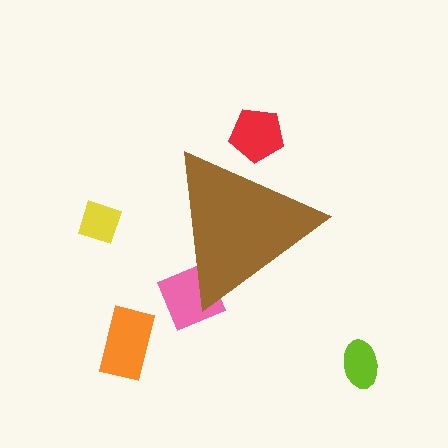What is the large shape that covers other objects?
A brown triangle.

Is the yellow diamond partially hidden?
No, the yellow diamond is fully visible.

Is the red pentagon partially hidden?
Yes, the red pentagon is partially hidden behind the brown triangle.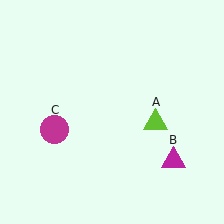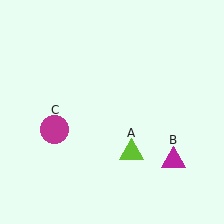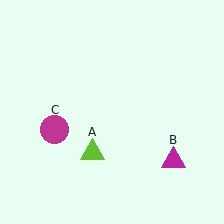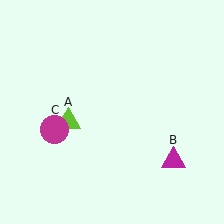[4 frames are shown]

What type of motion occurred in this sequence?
The lime triangle (object A) rotated clockwise around the center of the scene.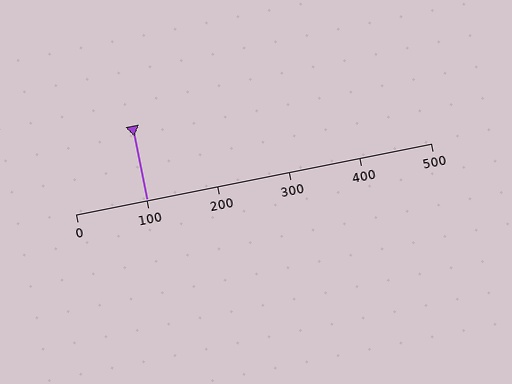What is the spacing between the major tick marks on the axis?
The major ticks are spaced 100 apart.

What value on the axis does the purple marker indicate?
The marker indicates approximately 100.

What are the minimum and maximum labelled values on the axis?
The axis runs from 0 to 500.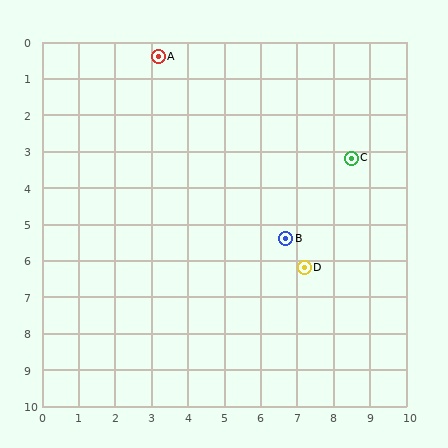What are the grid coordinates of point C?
Point C is at approximately (8.5, 3.2).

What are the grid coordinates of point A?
Point A is at approximately (3.2, 0.4).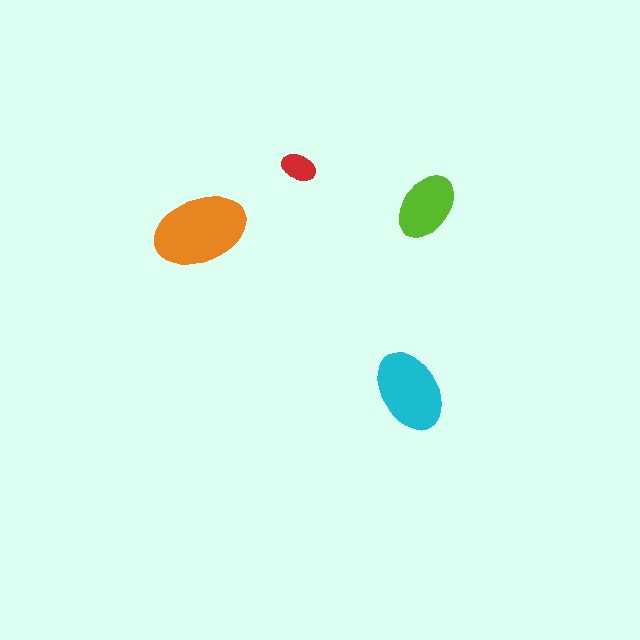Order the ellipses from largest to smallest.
the orange one, the cyan one, the lime one, the red one.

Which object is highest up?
The red ellipse is topmost.